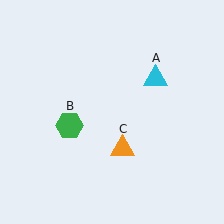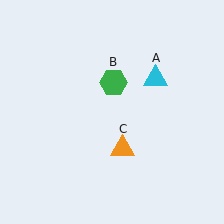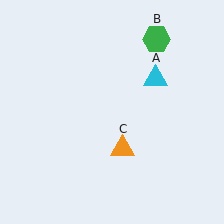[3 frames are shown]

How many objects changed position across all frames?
1 object changed position: green hexagon (object B).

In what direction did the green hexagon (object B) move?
The green hexagon (object B) moved up and to the right.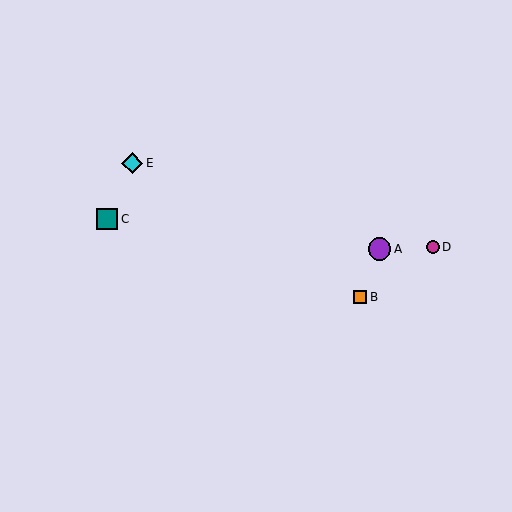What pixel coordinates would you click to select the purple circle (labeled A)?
Click at (379, 249) to select the purple circle A.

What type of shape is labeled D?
Shape D is a magenta circle.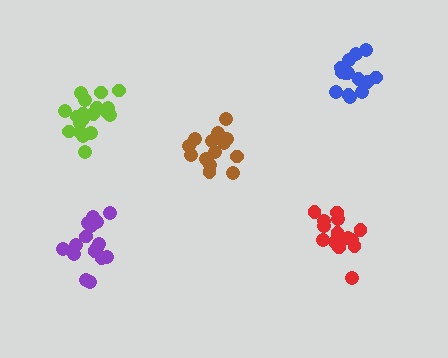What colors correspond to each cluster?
The clusters are colored: red, brown, purple, lime, blue.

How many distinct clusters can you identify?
There are 5 distinct clusters.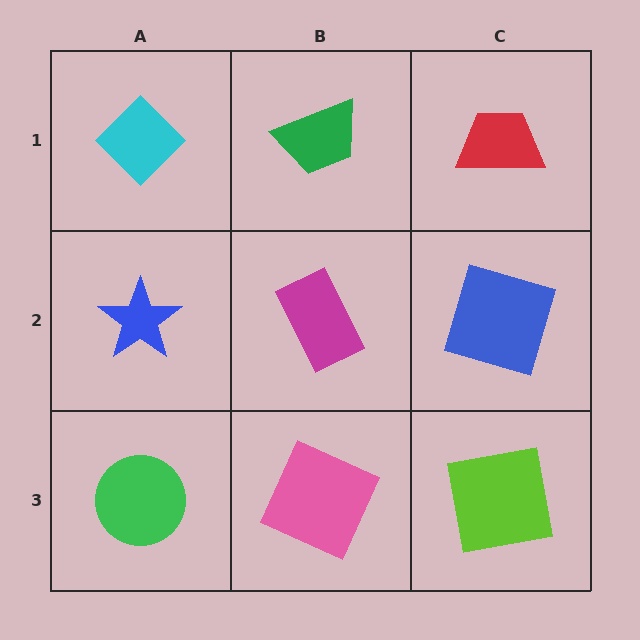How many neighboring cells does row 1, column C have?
2.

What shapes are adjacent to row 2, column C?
A red trapezoid (row 1, column C), a lime square (row 3, column C), a magenta rectangle (row 2, column B).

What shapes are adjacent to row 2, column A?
A cyan diamond (row 1, column A), a green circle (row 3, column A), a magenta rectangle (row 2, column B).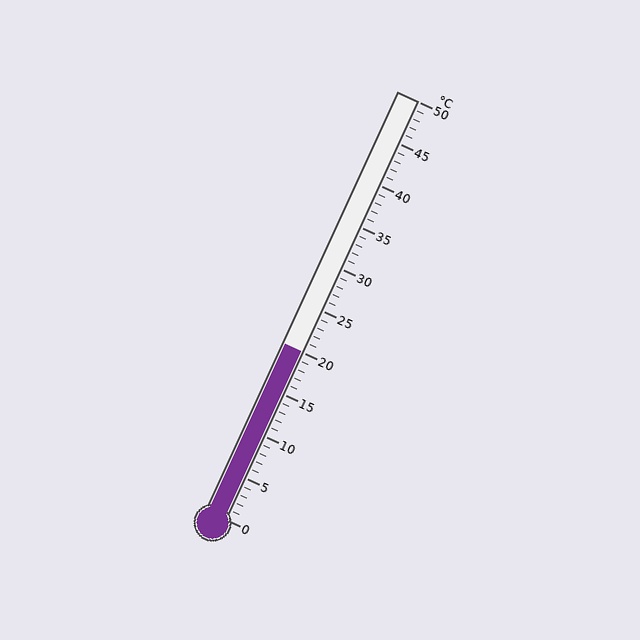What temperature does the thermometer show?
The thermometer shows approximately 20°C.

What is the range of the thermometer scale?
The thermometer scale ranges from 0°C to 50°C.